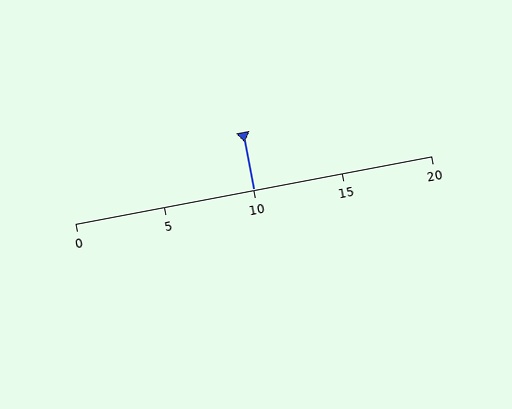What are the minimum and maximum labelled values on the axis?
The axis runs from 0 to 20.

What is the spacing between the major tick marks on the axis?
The major ticks are spaced 5 apart.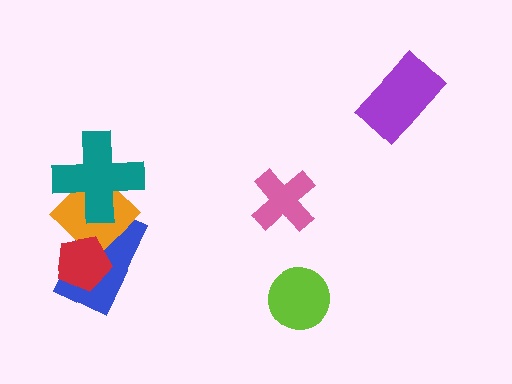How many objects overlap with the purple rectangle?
0 objects overlap with the purple rectangle.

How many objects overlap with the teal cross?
2 objects overlap with the teal cross.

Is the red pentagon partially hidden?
No, no other shape covers it.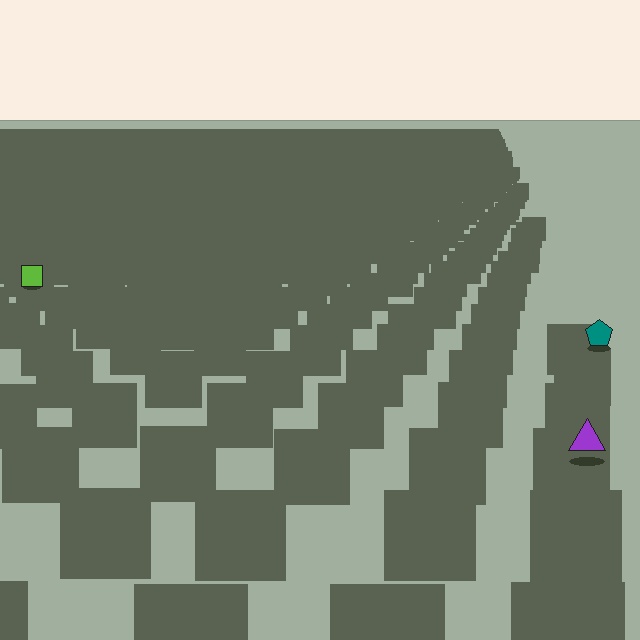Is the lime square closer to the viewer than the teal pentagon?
No. The teal pentagon is closer — you can tell from the texture gradient: the ground texture is coarser near it.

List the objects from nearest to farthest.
From nearest to farthest: the purple triangle, the teal pentagon, the lime square.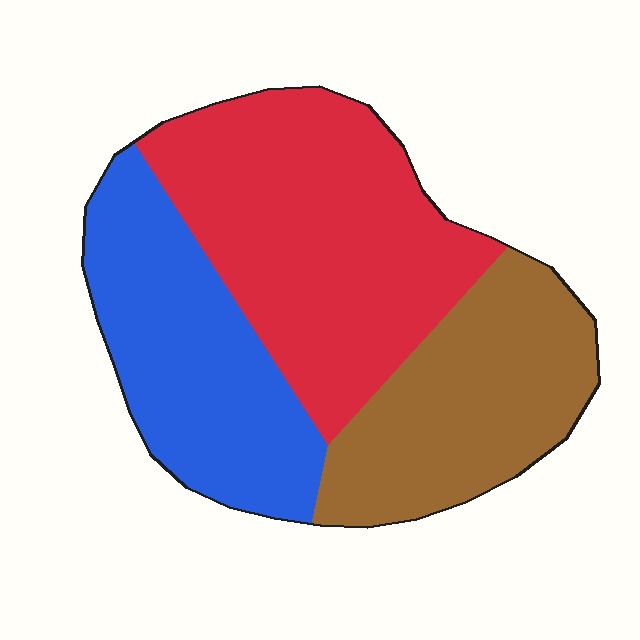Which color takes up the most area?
Red, at roughly 40%.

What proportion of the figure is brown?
Brown takes up between a quarter and a half of the figure.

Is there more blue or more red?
Red.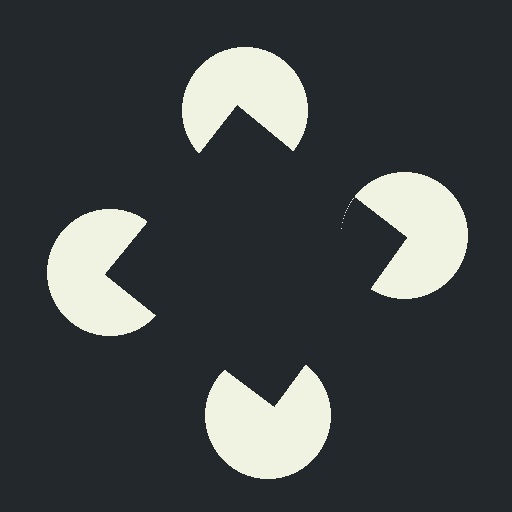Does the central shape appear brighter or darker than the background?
It typically appears slightly darker than the background, even though no actual brightness change is drawn.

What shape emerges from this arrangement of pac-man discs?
An illusory square — its edges are inferred from the aligned wedge cuts in the pac-man discs, not physically drawn.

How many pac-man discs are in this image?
There are 4 — one at each vertex of the illusory square.